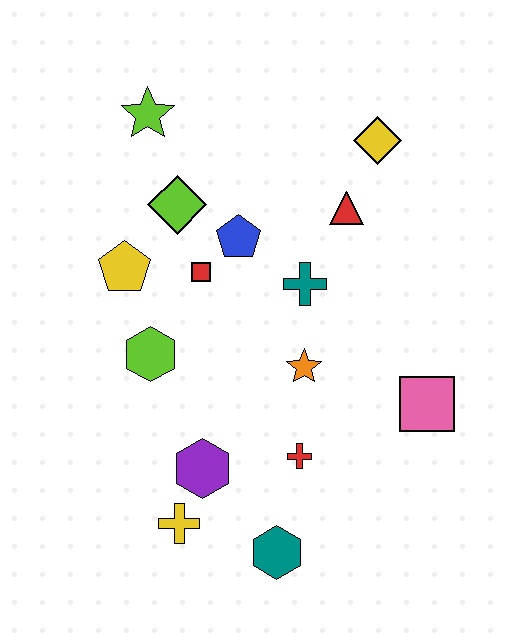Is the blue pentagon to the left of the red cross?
Yes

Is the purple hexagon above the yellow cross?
Yes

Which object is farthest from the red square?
The teal hexagon is farthest from the red square.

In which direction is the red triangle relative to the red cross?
The red triangle is above the red cross.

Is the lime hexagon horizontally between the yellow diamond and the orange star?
No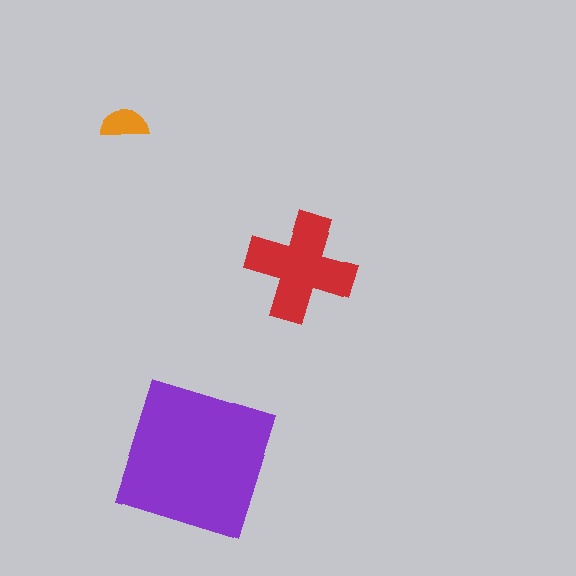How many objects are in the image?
There are 3 objects in the image.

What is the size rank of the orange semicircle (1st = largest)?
3rd.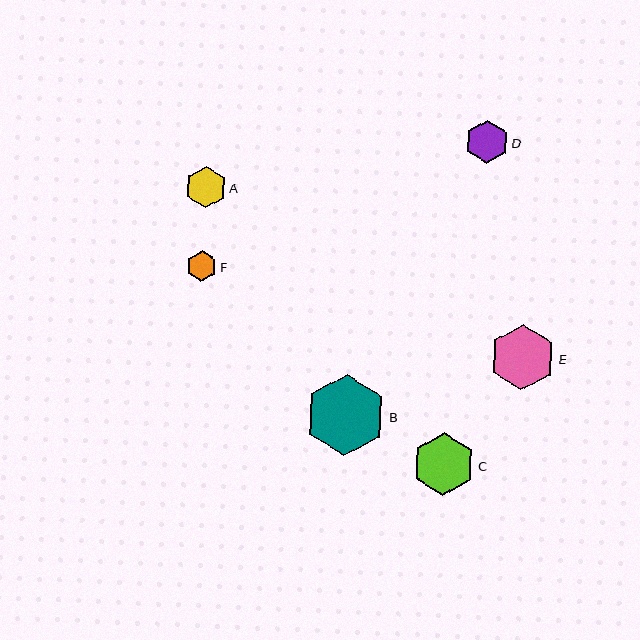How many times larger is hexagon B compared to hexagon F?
Hexagon B is approximately 2.6 times the size of hexagon F.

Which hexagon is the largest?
Hexagon B is the largest with a size of approximately 81 pixels.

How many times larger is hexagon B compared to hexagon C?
Hexagon B is approximately 1.3 times the size of hexagon C.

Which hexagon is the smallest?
Hexagon F is the smallest with a size of approximately 31 pixels.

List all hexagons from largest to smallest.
From largest to smallest: B, E, C, D, A, F.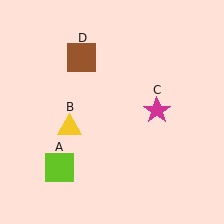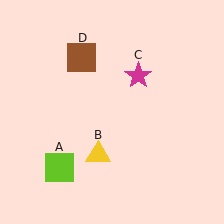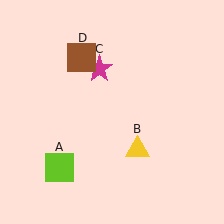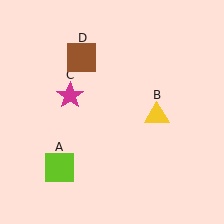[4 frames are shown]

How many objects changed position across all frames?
2 objects changed position: yellow triangle (object B), magenta star (object C).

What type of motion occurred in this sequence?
The yellow triangle (object B), magenta star (object C) rotated counterclockwise around the center of the scene.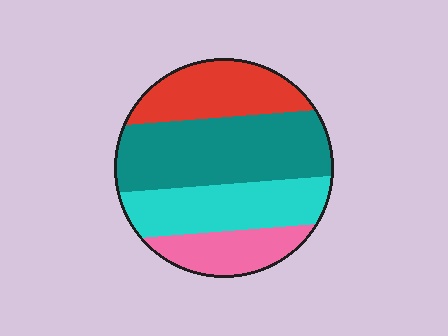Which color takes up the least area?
Pink, at roughly 15%.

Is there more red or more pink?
Red.